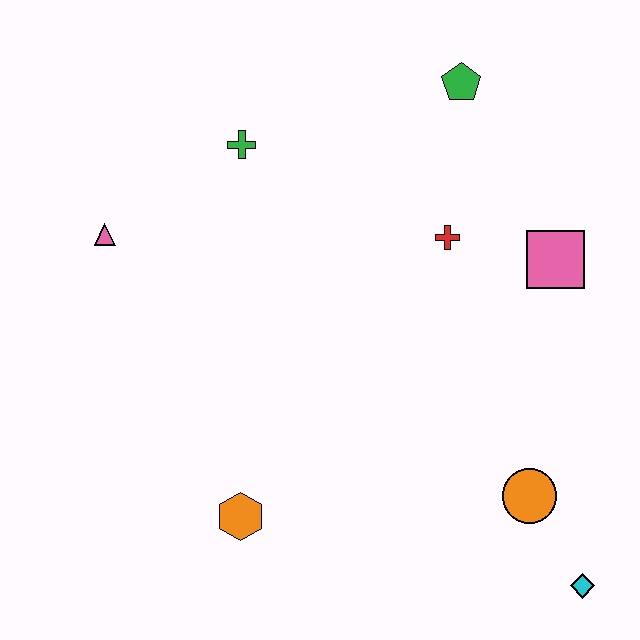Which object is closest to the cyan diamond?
The orange circle is closest to the cyan diamond.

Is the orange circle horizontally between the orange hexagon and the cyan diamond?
Yes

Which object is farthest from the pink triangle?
The cyan diamond is farthest from the pink triangle.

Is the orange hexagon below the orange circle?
Yes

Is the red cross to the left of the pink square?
Yes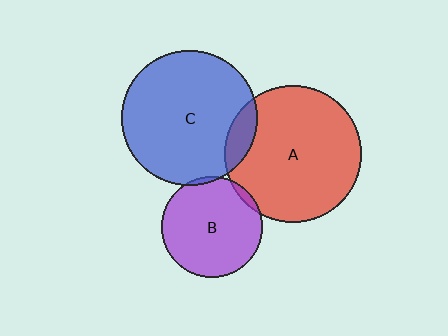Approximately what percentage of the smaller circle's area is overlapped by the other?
Approximately 10%.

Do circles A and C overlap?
Yes.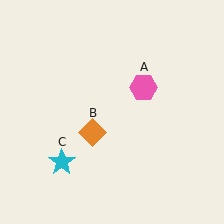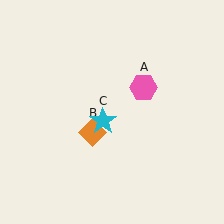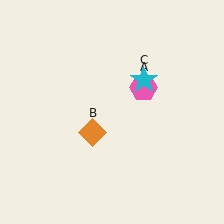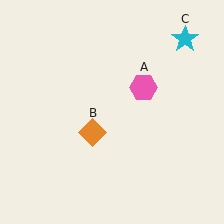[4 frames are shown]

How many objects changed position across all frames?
1 object changed position: cyan star (object C).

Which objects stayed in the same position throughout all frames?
Pink hexagon (object A) and orange diamond (object B) remained stationary.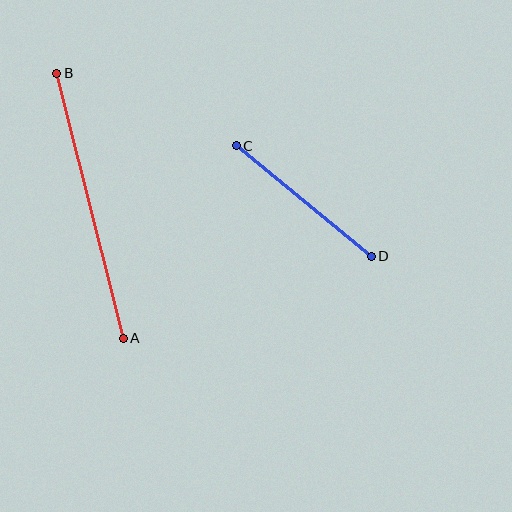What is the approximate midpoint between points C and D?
The midpoint is at approximately (304, 201) pixels.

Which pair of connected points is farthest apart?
Points A and B are farthest apart.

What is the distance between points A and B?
The distance is approximately 273 pixels.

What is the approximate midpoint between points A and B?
The midpoint is at approximately (90, 206) pixels.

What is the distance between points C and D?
The distance is approximately 175 pixels.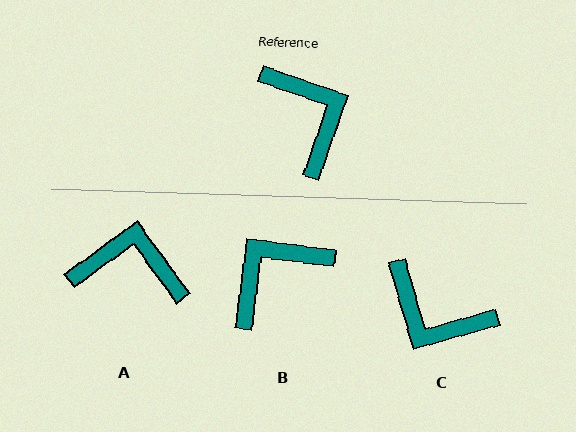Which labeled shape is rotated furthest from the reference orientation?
C, about 145 degrees away.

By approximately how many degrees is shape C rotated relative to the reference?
Approximately 145 degrees clockwise.